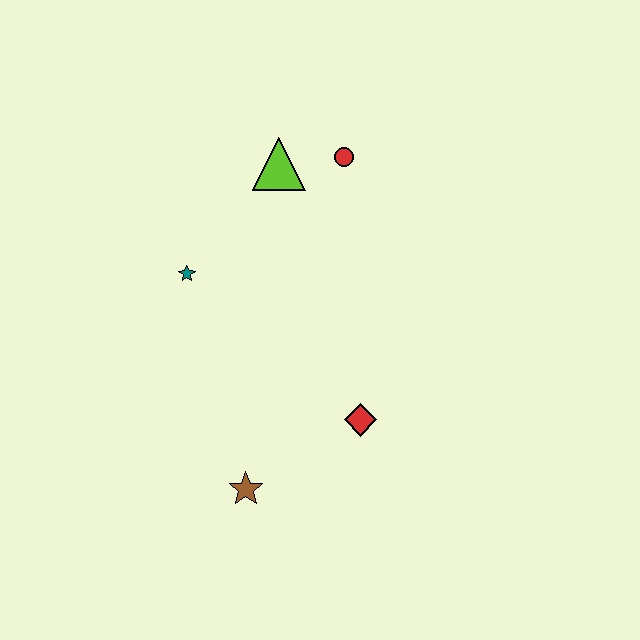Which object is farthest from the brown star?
The red circle is farthest from the brown star.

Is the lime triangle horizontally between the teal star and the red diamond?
Yes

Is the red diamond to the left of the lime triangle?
No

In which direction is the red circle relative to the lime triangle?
The red circle is to the right of the lime triangle.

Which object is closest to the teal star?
The lime triangle is closest to the teal star.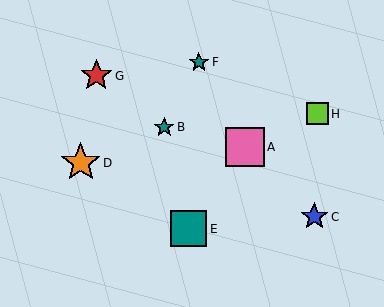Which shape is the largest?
The orange star (labeled D) is the largest.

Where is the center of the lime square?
The center of the lime square is at (317, 114).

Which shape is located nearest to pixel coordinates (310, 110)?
The lime square (labeled H) at (317, 114) is nearest to that location.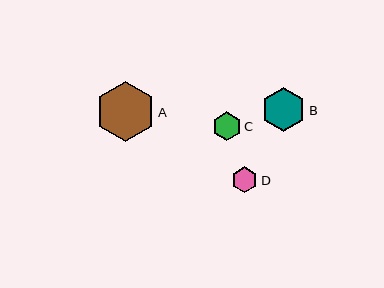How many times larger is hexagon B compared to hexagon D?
Hexagon B is approximately 1.7 times the size of hexagon D.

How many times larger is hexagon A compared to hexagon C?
Hexagon A is approximately 2.1 times the size of hexagon C.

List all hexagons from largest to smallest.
From largest to smallest: A, B, C, D.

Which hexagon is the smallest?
Hexagon D is the smallest with a size of approximately 26 pixels.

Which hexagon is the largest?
Hexagon A is the largest with a size of approximately 60 pixels.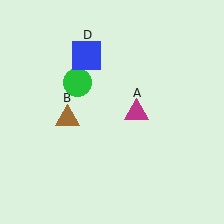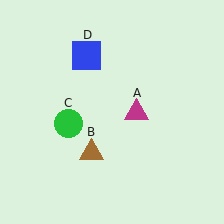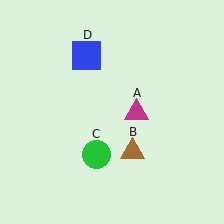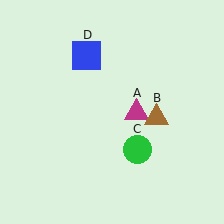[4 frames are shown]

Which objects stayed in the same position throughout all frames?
Magenta triangle (object A) and blue square (object D) remained stationary.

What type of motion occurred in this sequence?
The brown triangle (object B), green circle (object C) rotated counterclockwise around the center of the scene.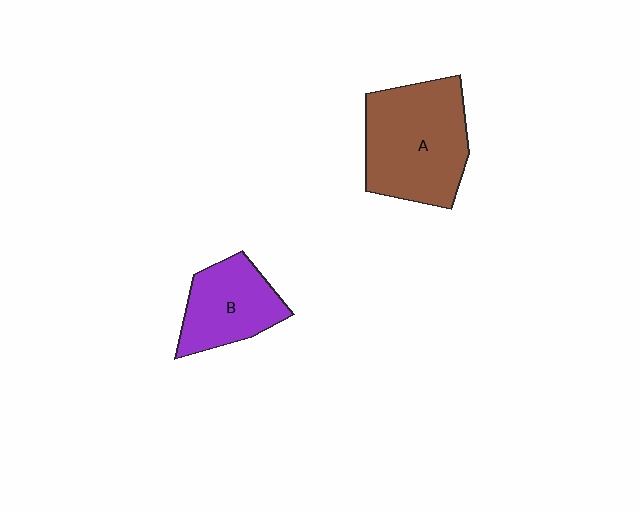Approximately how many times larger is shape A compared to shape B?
Approximately 1.6 times.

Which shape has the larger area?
Shape A (brown).